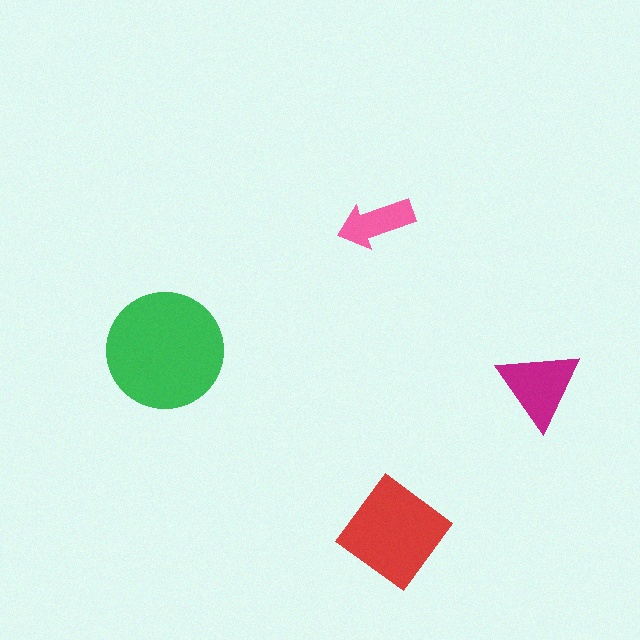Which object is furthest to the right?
The magenta triangle is rightmost.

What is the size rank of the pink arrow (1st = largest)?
4th.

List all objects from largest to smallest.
The green circle, the red diamond, the magenta triangle, the pink arrow.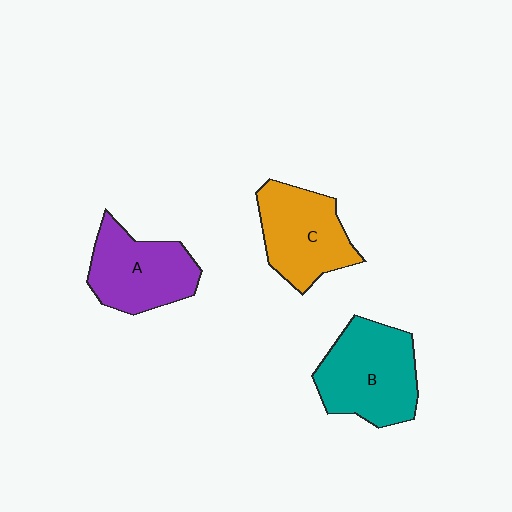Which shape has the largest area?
Shape B (teal).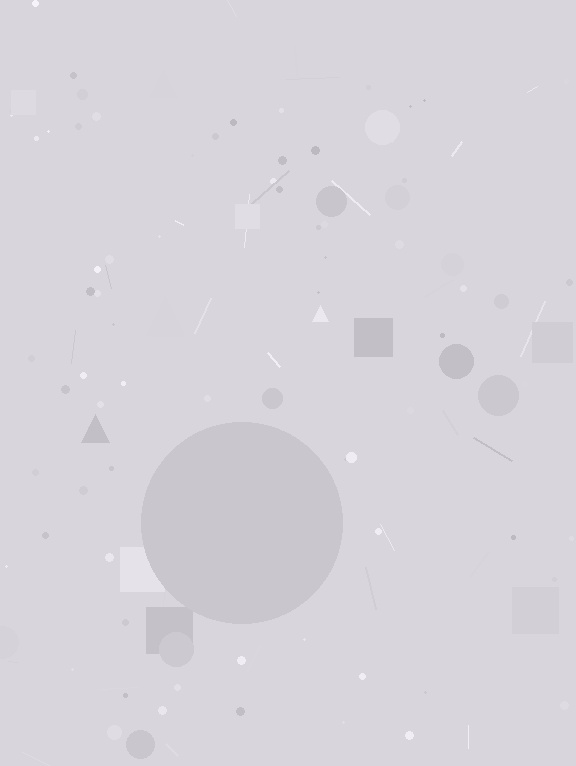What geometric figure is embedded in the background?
A circle is embedded in the background.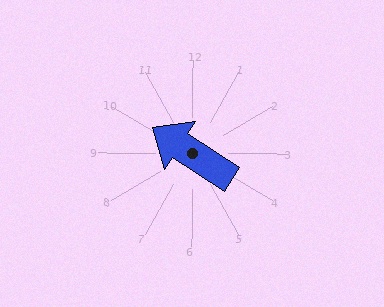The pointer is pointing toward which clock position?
Roughly 10 o'clock.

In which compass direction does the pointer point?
Northwest.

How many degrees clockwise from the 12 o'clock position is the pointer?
Approximately 303 degrees.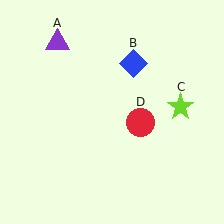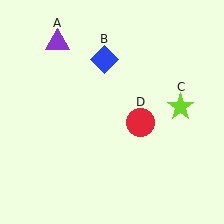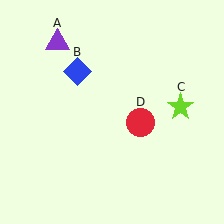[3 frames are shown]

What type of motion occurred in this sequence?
The blue diamond (object B) rotated counterclockwise around the center of the scene.